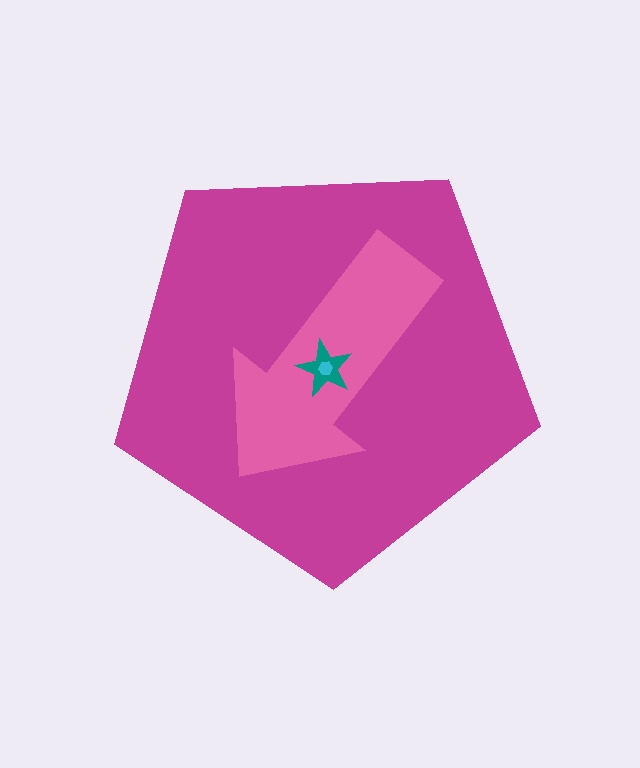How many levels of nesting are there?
4.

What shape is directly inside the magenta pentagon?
The pink arrow.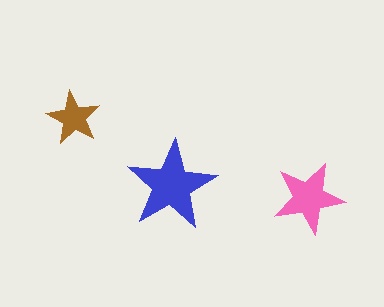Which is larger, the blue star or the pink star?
The blue one.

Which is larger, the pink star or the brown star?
The pink one.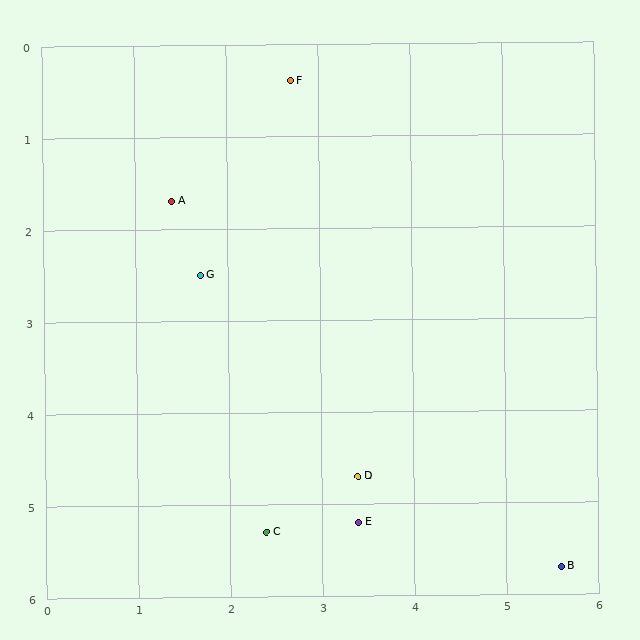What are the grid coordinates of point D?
Point D is at approximately (3.4, 4.7).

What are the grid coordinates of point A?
Point A is at approximately (1.4, 1.7).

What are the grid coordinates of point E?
Point E is at approximately (3.4, 5.2).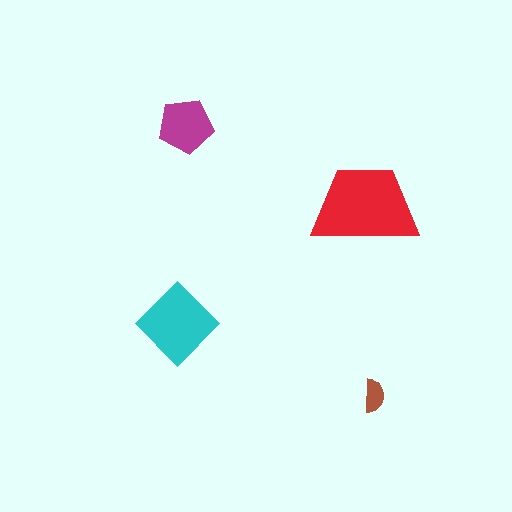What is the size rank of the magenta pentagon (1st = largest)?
3rd.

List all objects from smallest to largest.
The brown semicircle, the magenta pentagon, the cyan diamond, the red trapezoid.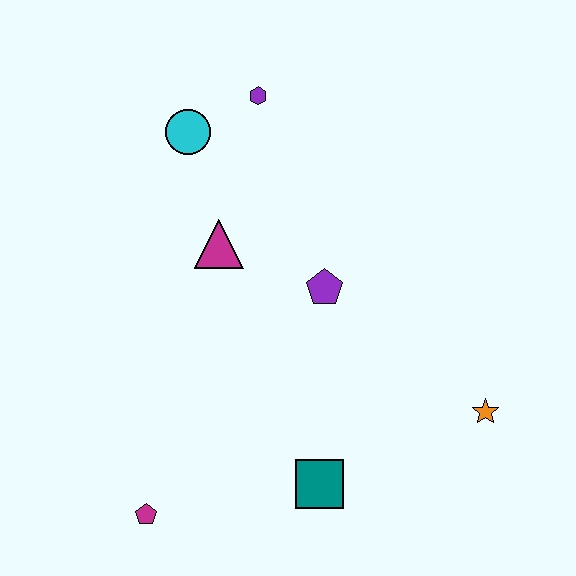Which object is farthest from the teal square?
The purple hexagon is farthest from the teal square.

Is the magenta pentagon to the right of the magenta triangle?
No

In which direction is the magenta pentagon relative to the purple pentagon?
The magenta pentagon is below the purple pentagon.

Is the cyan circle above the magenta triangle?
Yes